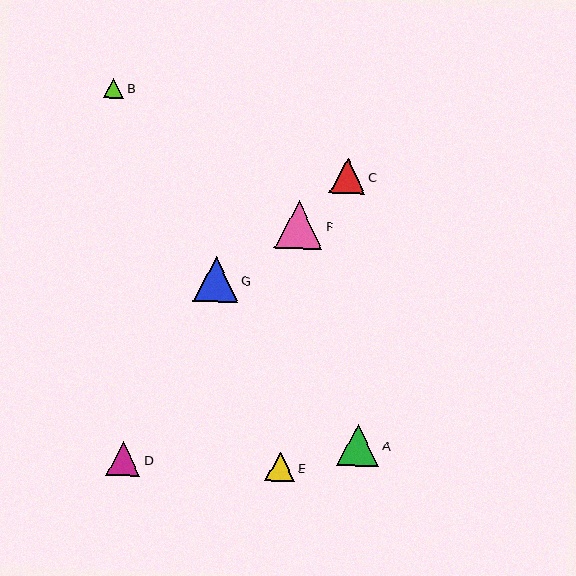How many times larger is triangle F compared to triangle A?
Triangle F is approximately 1.1 times the size of triangle A.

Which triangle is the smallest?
Triangle B is the smallest with a size of approximately 20 pixels.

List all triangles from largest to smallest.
From largest to smallest: F, G, A, C, D, E, B.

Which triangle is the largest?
Triangle F is the largest with a size of approximately 48 pixels.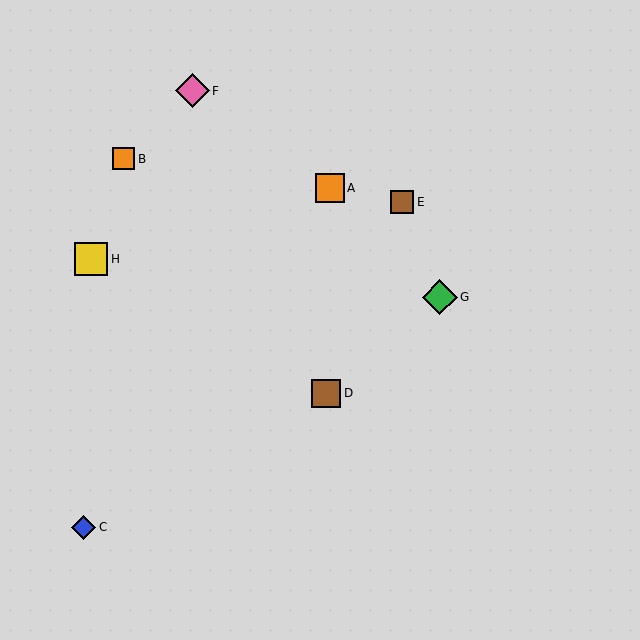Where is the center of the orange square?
The center of the orange square is at (330, 188).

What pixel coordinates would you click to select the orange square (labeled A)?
Click at (330, 188) to select the orange square A.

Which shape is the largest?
The green diamond (labeled G) is the largest.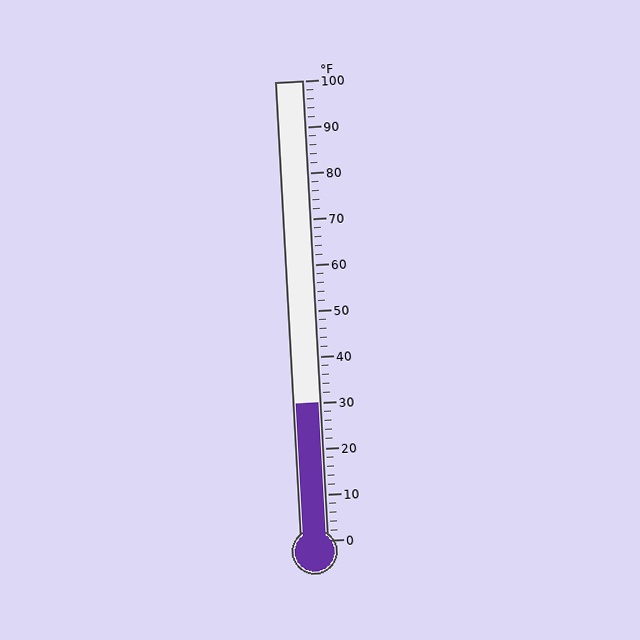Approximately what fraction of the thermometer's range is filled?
The thermometer is filled to approximately 30% of its range.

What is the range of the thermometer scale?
The thermometer scale ranges from 0°F to 100°F.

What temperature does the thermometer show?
The thermometer shows approximately 30°F.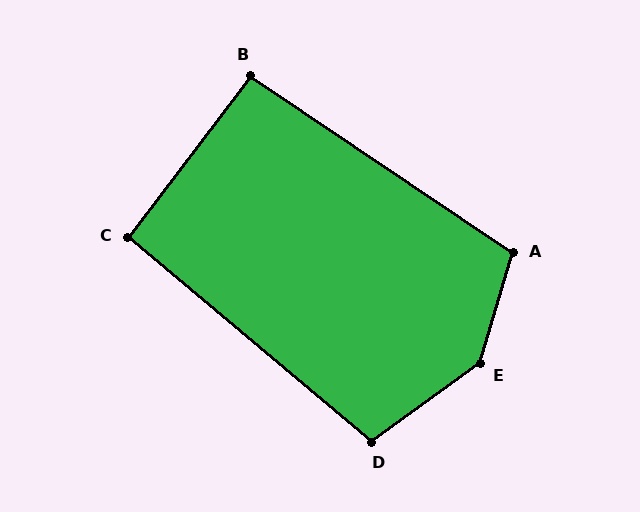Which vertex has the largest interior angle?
E, at approximately 142 degrees.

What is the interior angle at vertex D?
Approximately 104 degrees (obtuse).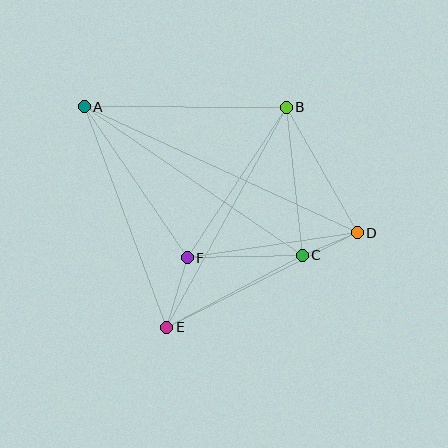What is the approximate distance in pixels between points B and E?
The distance between B and E is approximately 251 pixels.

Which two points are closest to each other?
Points C and D are closest to each other.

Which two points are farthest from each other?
Points A and D are farthest from each other.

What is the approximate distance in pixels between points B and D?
The distance between B and D is approximately 144 pixels.